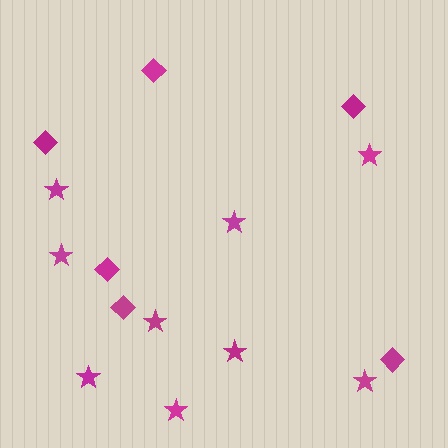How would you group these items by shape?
There are 2 groups: one group of stars (9) and one group of diamonds (6).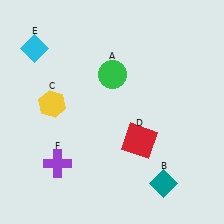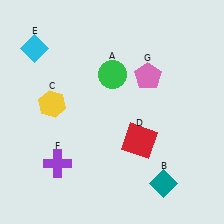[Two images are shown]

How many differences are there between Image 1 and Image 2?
There is 1 difference between the two images.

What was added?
A pink pentagon (G) was added in Image 2.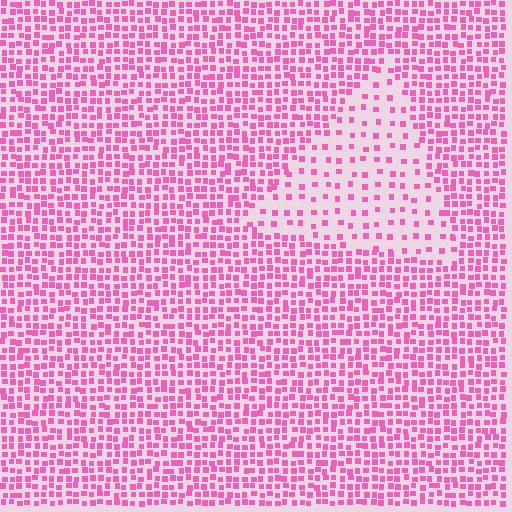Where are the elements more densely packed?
The elements are more densely packed outside the triangle boundary.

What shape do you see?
I see a triangle.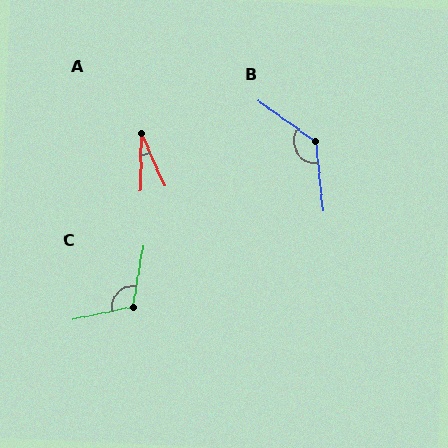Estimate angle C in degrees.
Approximately 112 degrees.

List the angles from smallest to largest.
A (25°), C (112°), B (132°).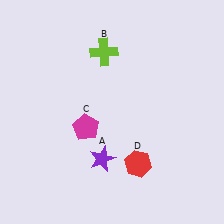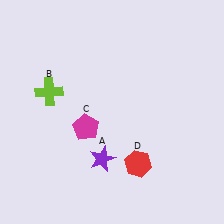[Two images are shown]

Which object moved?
The lime cross (B) moved left.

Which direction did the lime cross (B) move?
The lime cross (B) moved left.